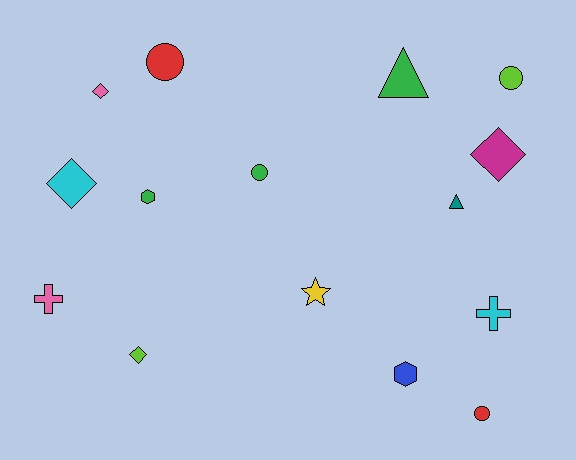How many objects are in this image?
There are 15 objects.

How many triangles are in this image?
There are 2 triangles.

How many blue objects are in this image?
There is 1 blue object.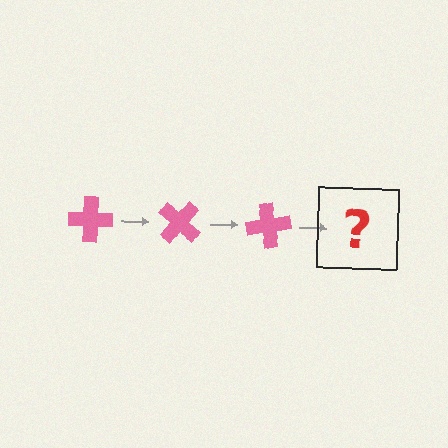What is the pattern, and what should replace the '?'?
The pattern is that the cross rotates 40 degrees each step. The '?' should be a pink cross rotated 120 degrees.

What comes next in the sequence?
The next element should be a pink cross rotated 120 degrees.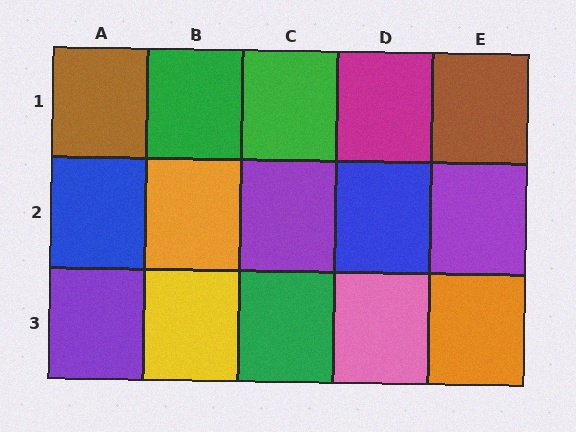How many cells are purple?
3 cells are purple.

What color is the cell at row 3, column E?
Orange.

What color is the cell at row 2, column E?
Purple.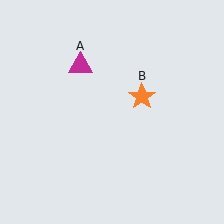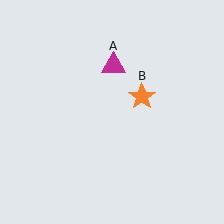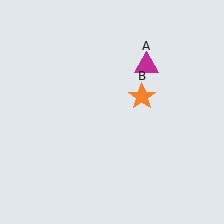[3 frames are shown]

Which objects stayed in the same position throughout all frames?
Orange star (object B) remained stationary.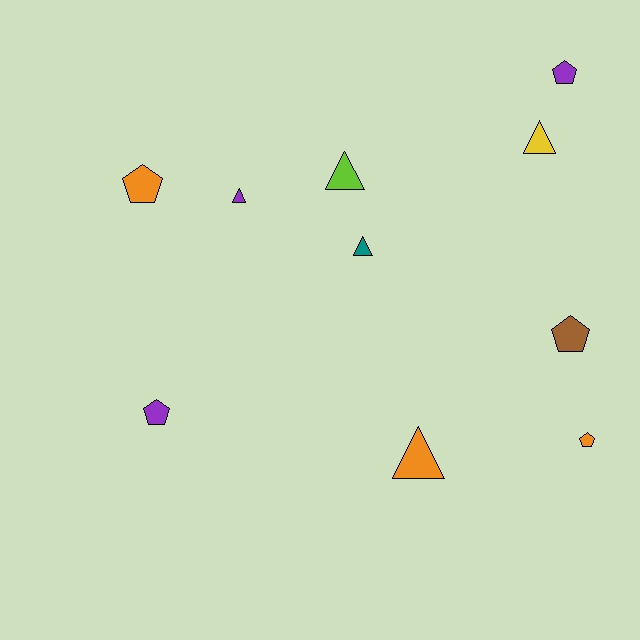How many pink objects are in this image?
There are no pink objects.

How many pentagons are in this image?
There are 5 pentagons.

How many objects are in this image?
There are 10 objects.